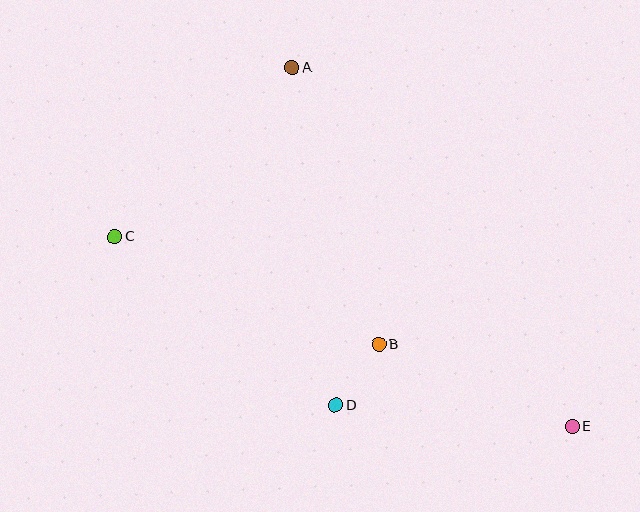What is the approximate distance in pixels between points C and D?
The distance between C and D is approximately 278 pixels.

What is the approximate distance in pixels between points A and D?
The distance between A and D is approximately 341 pixels.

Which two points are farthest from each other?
Points C and E are farthest from each other.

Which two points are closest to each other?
Points B and D are closest to each other.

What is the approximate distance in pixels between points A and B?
The distance between A and B is approximately 290 pixels.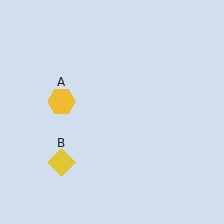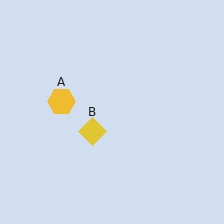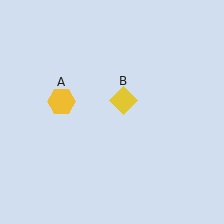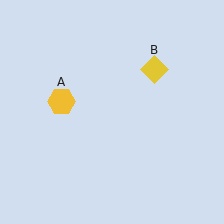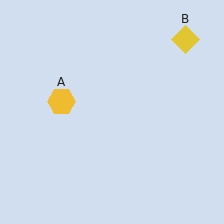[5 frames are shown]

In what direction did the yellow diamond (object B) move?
The yellow diamond (object B) moved up and to the right.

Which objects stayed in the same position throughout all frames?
Yellow hexagon (object A) remained stationary.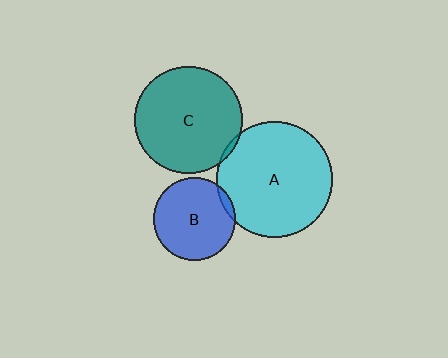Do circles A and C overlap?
Yes.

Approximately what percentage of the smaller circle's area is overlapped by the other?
Approximately 5%.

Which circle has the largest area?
Circle A (cyan).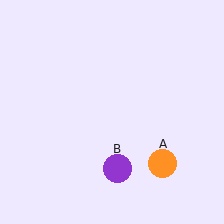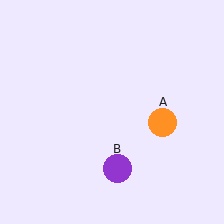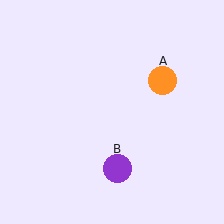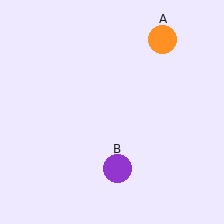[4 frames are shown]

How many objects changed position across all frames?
1 object changed position: orange circle (object A).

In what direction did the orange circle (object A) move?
The orange circle (object A) moved up.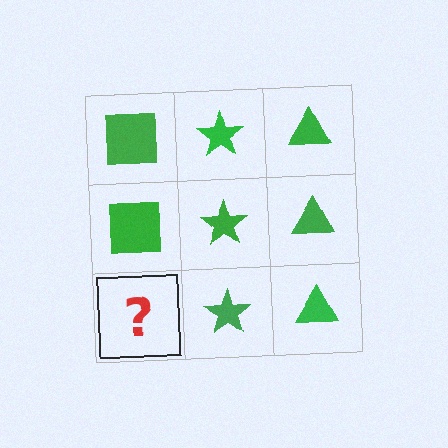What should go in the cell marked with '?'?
The missing cell should contain a green square.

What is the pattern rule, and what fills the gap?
The rule is that each column has a consistent shape. The gap should be filled with a green square.